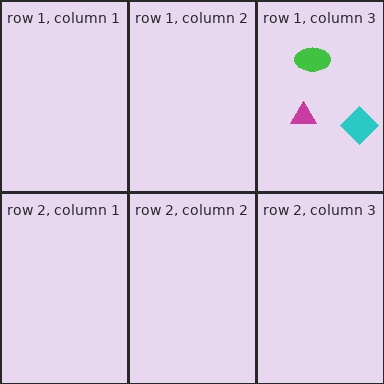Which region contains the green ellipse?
The row 1, column 3 region.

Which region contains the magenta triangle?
The row 1, column 3 region.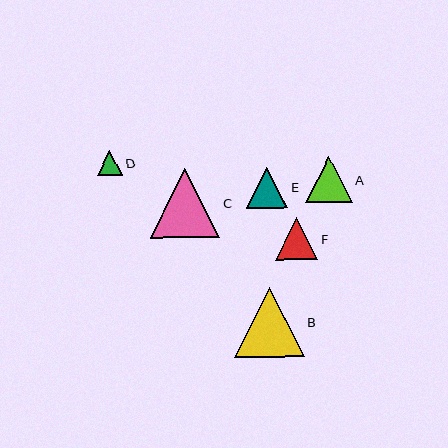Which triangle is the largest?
Triangle B is the largest with a size of approximately 69 pixels.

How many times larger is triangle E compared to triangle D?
Triangle E is approximately 1.6 times the size of triangle D.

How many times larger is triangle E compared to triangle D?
Triangle E is approximately 1.6 times the size of triangle D.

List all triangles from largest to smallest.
From largest to smallest: B, C, A, F, E, D.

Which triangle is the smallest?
Triangle D is the smallest with a size of approximately 25 pixels.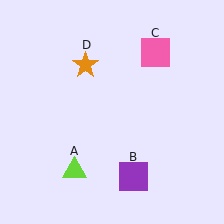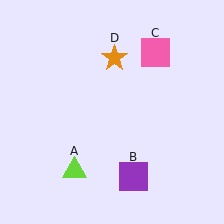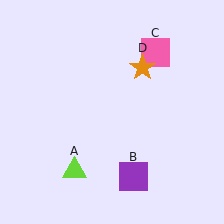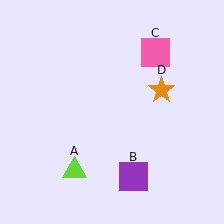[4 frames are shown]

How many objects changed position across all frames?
1 object changed position: orange star (object D).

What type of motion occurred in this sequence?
The orange star (object D) rotated clockwise around the center of the scene.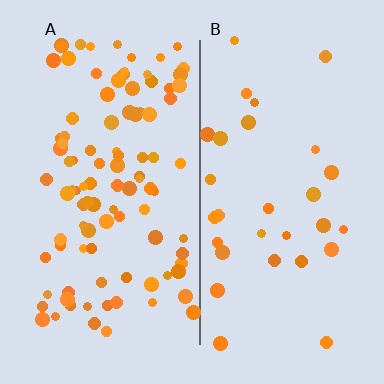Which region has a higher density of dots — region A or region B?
A (the left).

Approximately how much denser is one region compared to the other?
Approximately 3.3× — region A over region B.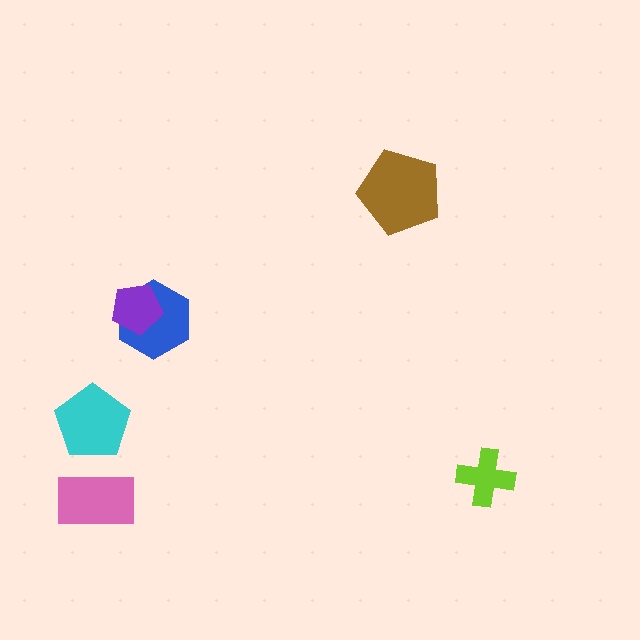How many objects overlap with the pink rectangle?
0 objects overlap with the pink rectangle.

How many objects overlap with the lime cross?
0 objects overlap with the lime cross.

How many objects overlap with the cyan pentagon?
0 objects overlap with the cyan pentagon.